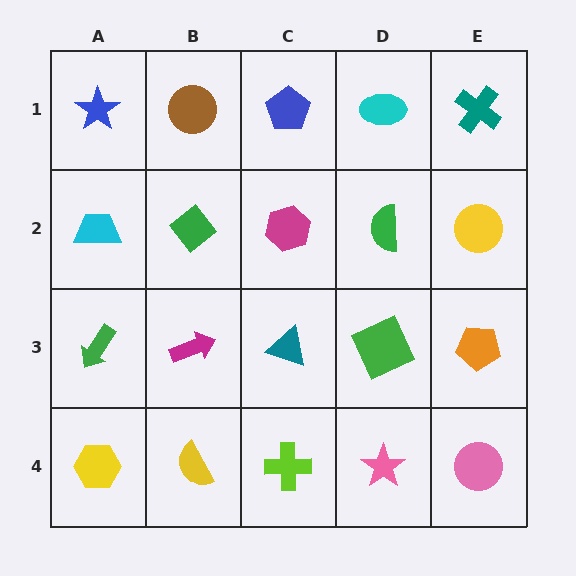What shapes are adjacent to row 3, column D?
A green semicircle (row 2, column D), a pink star (row 4, column D), a teal triangle (row 3, column C), an orange pentagon (row 3, column E).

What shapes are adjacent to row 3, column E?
A yellow circle (row 2, column E), a pink circle (row 4, column E), a green square (row 3, column D).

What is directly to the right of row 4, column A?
A yellow semicircle.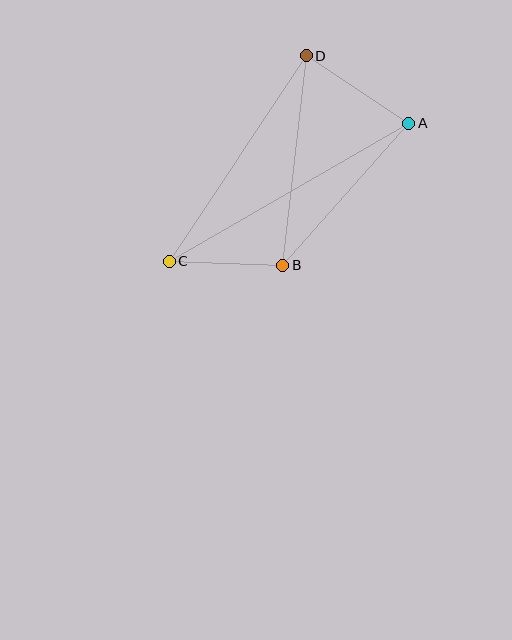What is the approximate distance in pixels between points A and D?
The distance between A and D is approximately 123 pixels.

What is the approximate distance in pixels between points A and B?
The distance between A and B is approximately 190 pixels.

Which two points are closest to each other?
Points B and C are closest to each other.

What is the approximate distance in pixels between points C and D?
The distance between C and D is approximately 247 pixels.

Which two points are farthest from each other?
Points A and C are farthest from each other.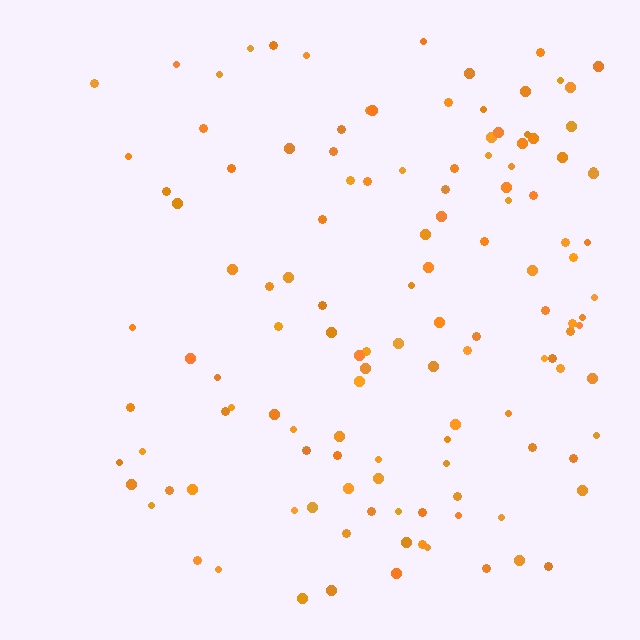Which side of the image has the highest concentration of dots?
The right.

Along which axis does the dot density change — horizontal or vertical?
Horizontal.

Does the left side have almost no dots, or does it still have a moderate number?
Still a moderate number, just noticeably fewer than the right.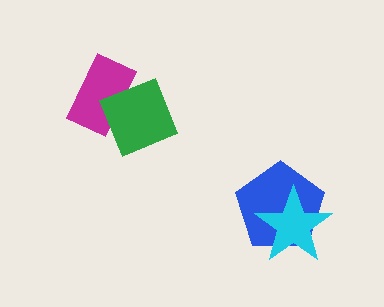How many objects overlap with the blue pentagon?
1 object overlaps with the blue pentagon.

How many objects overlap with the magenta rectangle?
1 object overlaps with the magenta rectangle.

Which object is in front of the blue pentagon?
The cyan star is in front of the blue pentagon.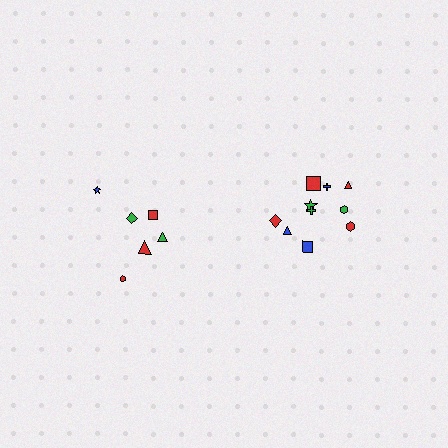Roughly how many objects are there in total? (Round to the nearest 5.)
Roughly 15 objects in total.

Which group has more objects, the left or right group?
The right group.